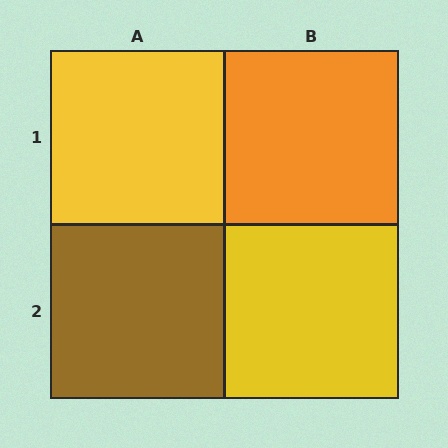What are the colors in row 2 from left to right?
Brown, yellow.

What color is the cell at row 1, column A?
Yellow.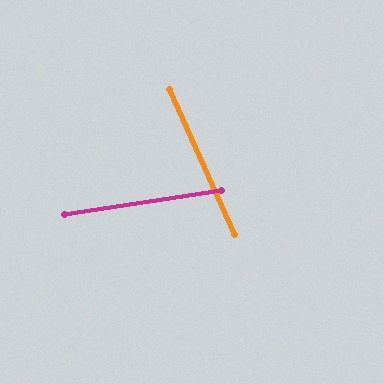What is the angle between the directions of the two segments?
Approximately 74 degrees.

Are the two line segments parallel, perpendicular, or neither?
Neither parallel nor perpendicular — they differ by about 74°.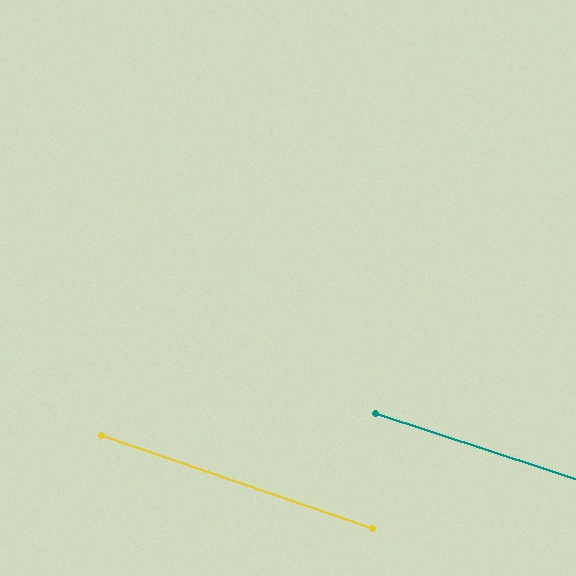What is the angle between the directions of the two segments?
Approximately 1 degree.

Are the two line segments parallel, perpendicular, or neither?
Parallel — their directions differ by only 0.7°.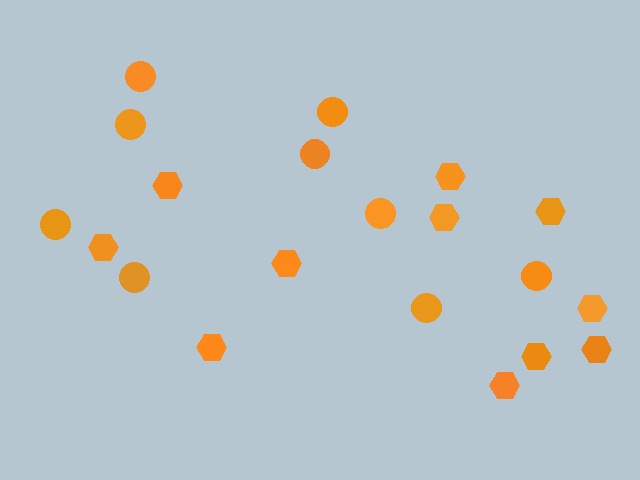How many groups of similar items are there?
There are 2 groups: one group of circles (9) and one group of hexagons (11).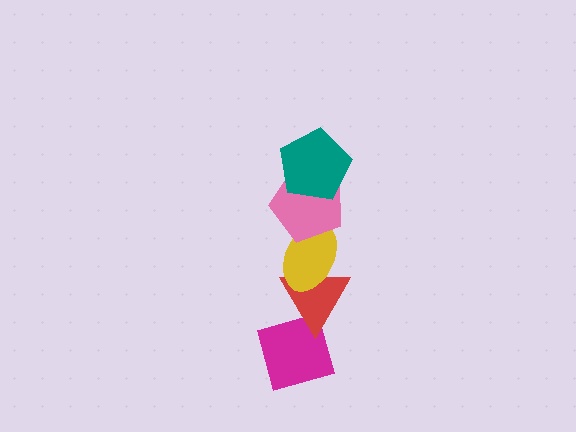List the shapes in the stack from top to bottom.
From top to bottom: the teal pentagon, the pink pentagon, the yellow ellipse, the red triangle, the magenta diamond.